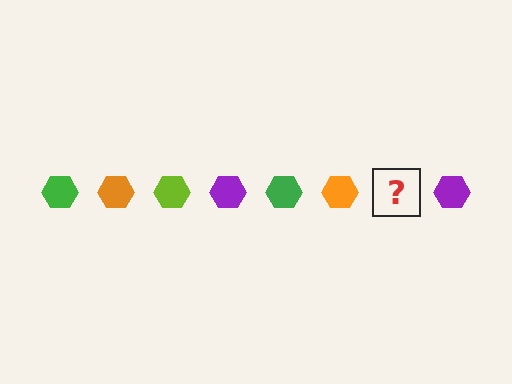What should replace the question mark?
The question mark should be replaced with a lime hexagon.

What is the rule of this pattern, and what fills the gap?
The rule is that the pattern cycles through green, orange, lime, purple hexagons. The gap should be filled with a lime hexagon.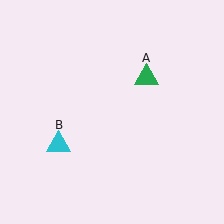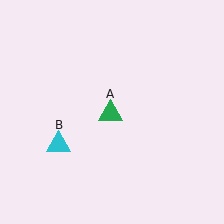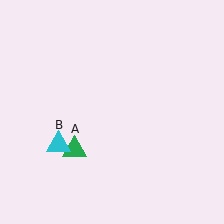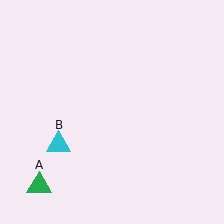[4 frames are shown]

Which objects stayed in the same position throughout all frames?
Cyan triangle (object B) remained stationary.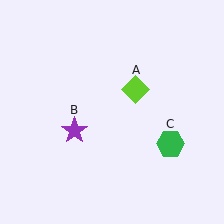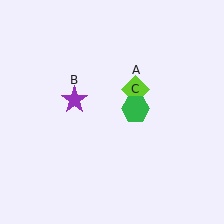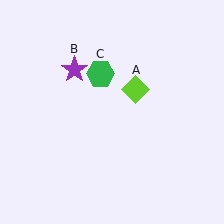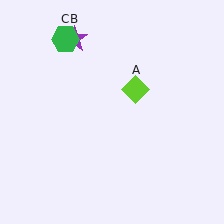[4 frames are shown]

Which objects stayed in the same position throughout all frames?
Lime diamond (object A) remained stationary.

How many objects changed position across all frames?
2 objects changed position: purple star (object B), green hexagon (object C).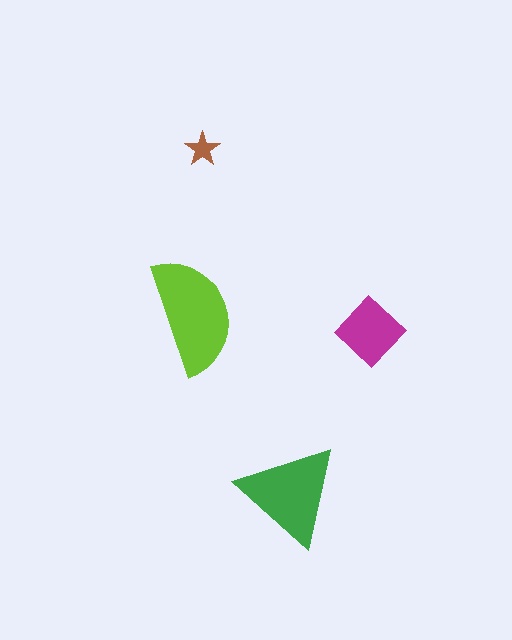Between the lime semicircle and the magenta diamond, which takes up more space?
The lime semicircle.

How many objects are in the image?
There are 4 objects in the image.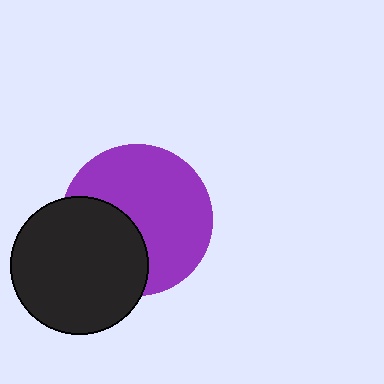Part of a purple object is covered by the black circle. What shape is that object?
It is a circle.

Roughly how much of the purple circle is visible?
About half of it is visible (roughly 65%).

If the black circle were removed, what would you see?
You would see the complete purple circle.